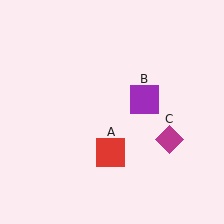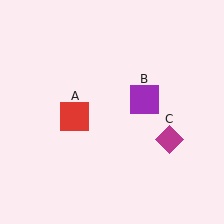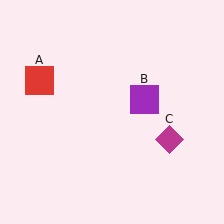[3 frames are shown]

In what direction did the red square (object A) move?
The red square (object A) moved up and to the left.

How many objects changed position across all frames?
1 object changed position: red square (object A).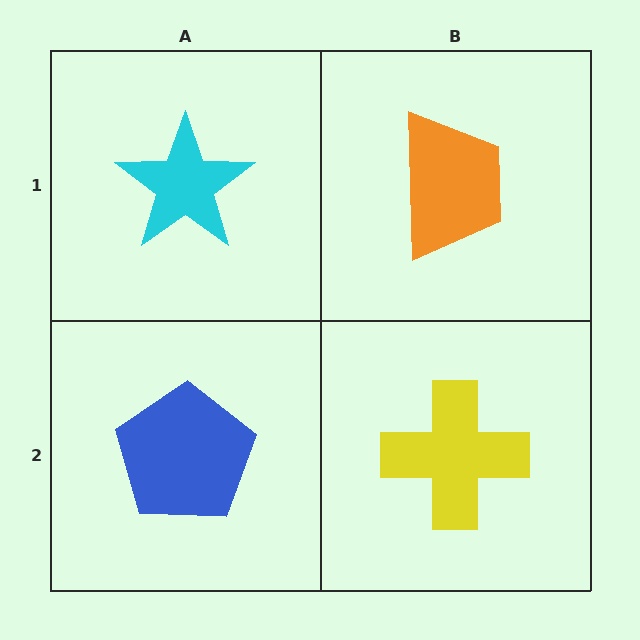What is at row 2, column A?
A blue pentagon.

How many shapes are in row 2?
2 shapes.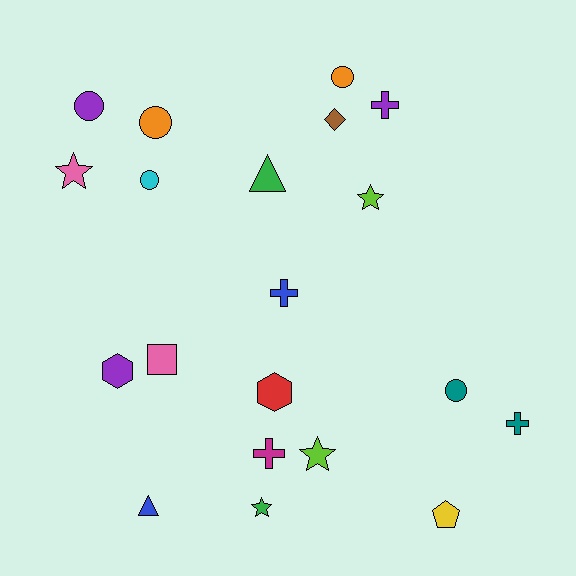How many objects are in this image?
There are 20 objects.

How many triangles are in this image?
There are 2 triangles.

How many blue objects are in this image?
There are 2 blue objects.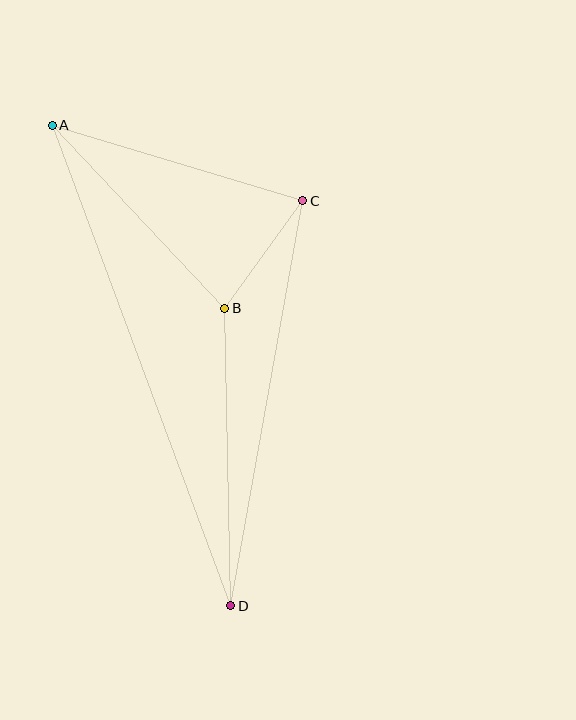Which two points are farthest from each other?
Points A and D are farthest from each other.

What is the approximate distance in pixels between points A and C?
The distance between A and C is approximately 262 pixels.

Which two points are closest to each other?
Points B and C are closest to each other.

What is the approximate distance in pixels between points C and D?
The distance between C and D is approximately 411 pixels.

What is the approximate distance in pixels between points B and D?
The distance between B and D is approximately 298 pixels.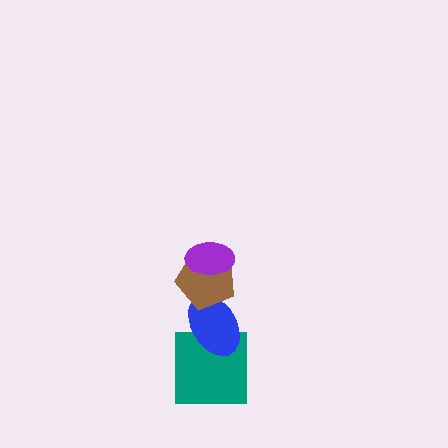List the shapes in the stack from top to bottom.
From top to bottom: the purple ellipse, the brown pentagon, the blue ellipse, the teal square.